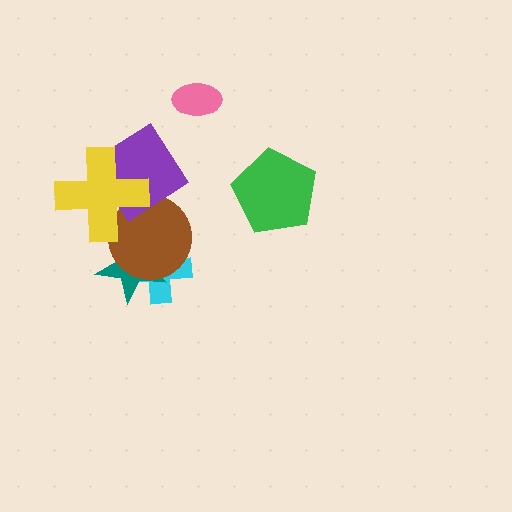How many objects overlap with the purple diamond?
2 objects overlap with the purple diamond.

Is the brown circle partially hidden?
Yes, it is partially covered by another shape.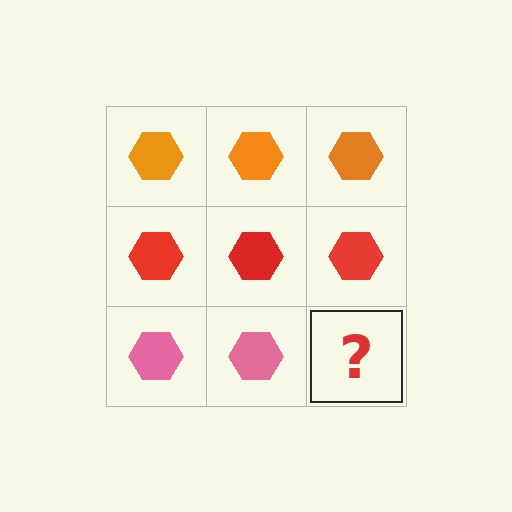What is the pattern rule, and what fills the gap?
The rule is that each row has a consistent color. The gap should be filled with a pink hexagon.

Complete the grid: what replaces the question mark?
The question mark should be replaced with a pink hexagon.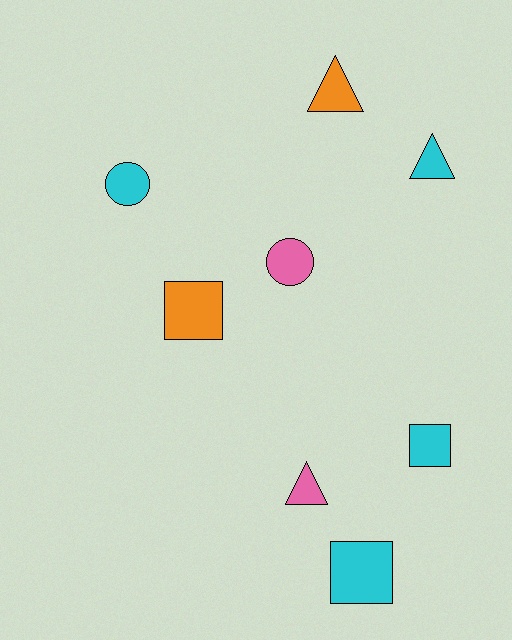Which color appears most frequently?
Cyan, with 4 objects.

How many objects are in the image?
There are 8 objects.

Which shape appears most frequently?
Square, with 3 objects.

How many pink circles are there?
There is 1 pink circle.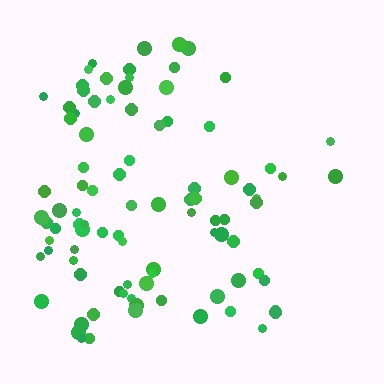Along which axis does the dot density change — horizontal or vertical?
Horizontal.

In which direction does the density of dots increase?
From right to left, with the left side densest.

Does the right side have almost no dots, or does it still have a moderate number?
Still a moderate number, just noticeably fewer than the left.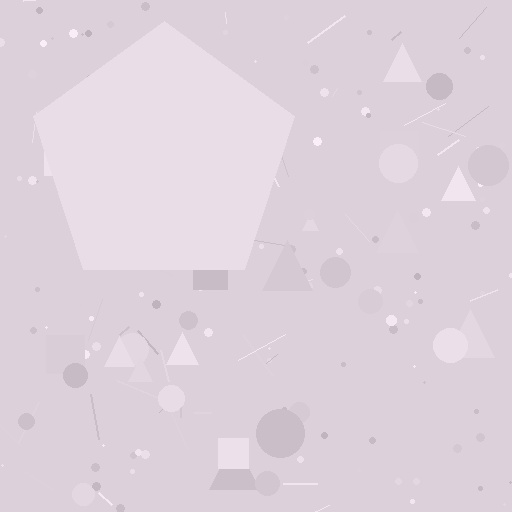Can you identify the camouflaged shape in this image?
The camouflaged shape is a pentagon.